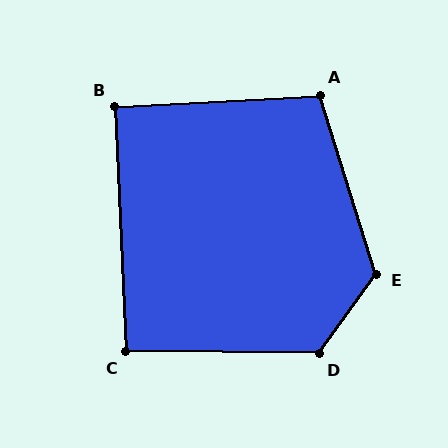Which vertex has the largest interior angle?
E, at approximately 127 degrees.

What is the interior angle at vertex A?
Approximately 104 degrees (obtuse).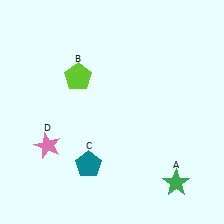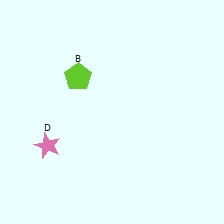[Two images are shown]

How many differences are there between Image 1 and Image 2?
There are 2 differences between the two images.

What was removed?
The green star (A), the teal pentagon (C) were removed in Image 2.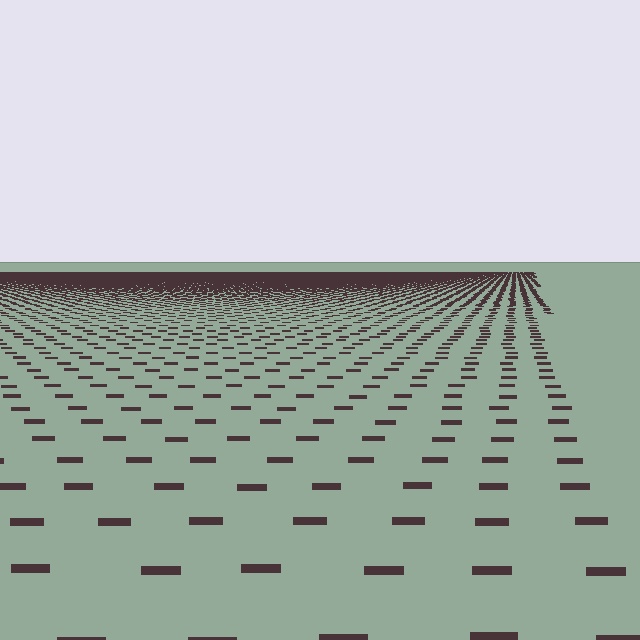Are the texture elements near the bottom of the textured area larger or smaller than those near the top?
Larger. Near the bottom, elements are closer to the viewer and appear at a bigger on-screen size.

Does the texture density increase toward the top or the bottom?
Density increases toward the top.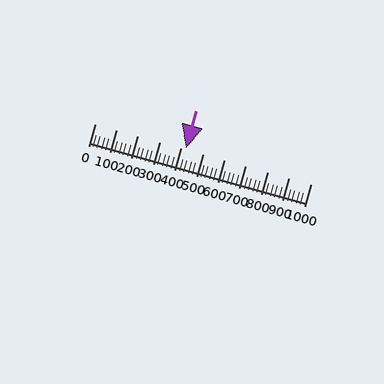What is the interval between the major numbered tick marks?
The major tick marks are spaced 100 units apart.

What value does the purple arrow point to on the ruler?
The purple arrow points to approximately 422.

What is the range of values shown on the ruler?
The ruler shows values from 0 to 1000.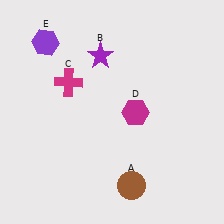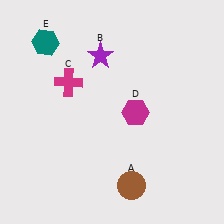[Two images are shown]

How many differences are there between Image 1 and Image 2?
There is 1 difference between the two images.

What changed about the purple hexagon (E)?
In Image 1, E is purple. In Image 2, it changed to teal.